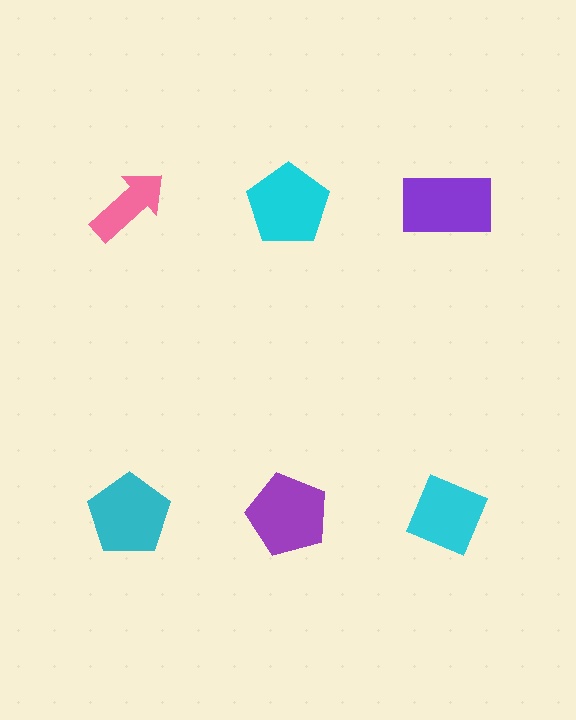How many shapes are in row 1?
3 shapes.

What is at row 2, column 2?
A purple pentagon.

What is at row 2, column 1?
A cyan pentagon.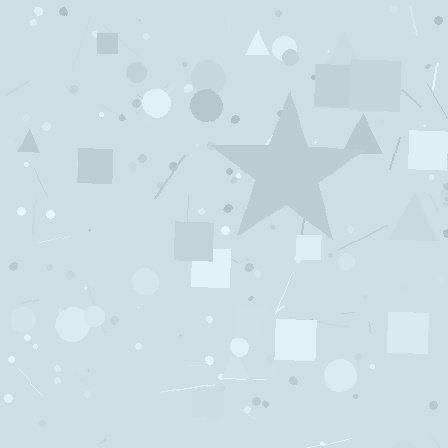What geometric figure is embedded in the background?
A star is embedded in the background.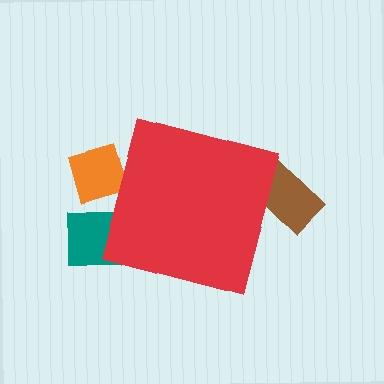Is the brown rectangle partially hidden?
Yes, the brown rectangle is partially hidden behind the red square.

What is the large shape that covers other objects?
A red square.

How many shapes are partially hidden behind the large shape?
3 shapes are partially hidden.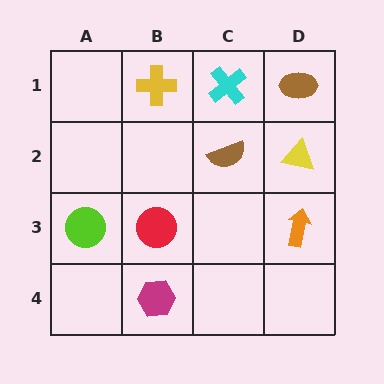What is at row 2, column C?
A brown semicircle.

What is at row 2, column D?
A yellow triangle.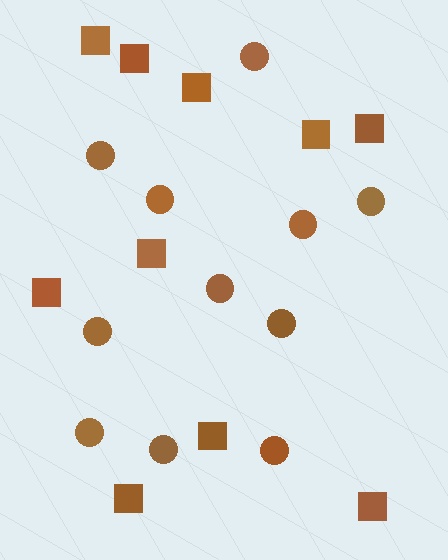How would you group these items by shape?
There are 2 groups: one group of squares (10) and one group of circles (11).